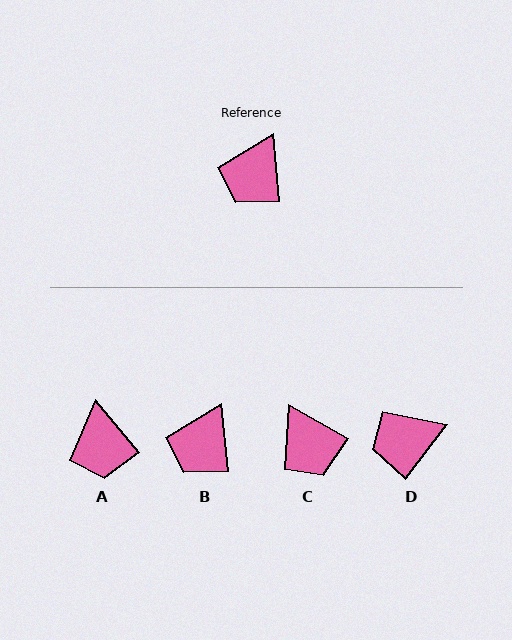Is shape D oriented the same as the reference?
No, it is off by about 43 degrees.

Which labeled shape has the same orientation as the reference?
B.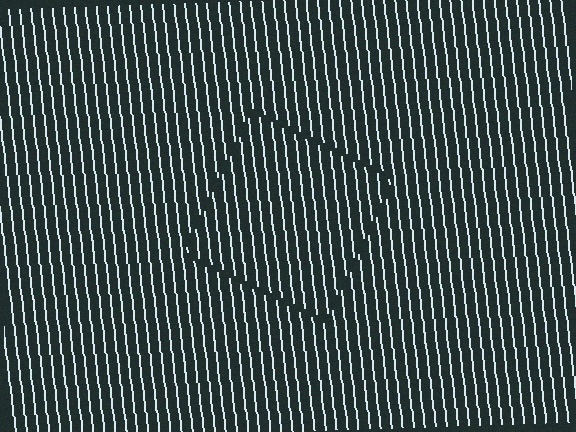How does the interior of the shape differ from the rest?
The interior of the shape contains the same grating, shifted by half a period — the contour is defined by the phase discontinuity where line-ends from the inner and outer gratings abut.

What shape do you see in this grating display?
An illusory square. The interior of the shape contains the same grating, shifted by half a period — the contour is defined by the phase discontinuity where line-ends from the inner and outer gratings abut.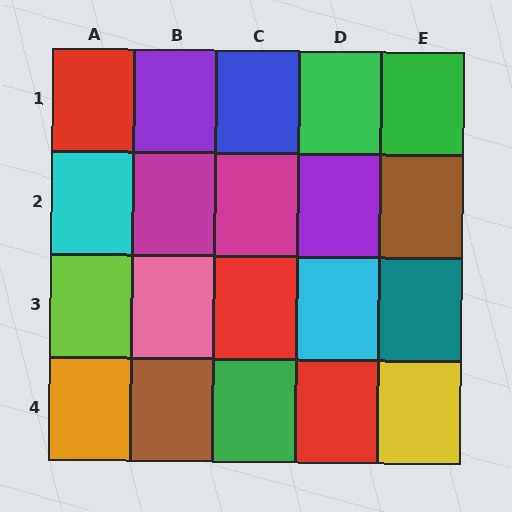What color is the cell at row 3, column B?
Pink.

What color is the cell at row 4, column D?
Red.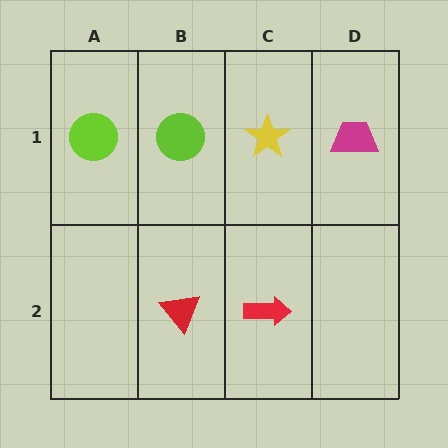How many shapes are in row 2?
2 shapes.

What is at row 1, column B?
A lime circle.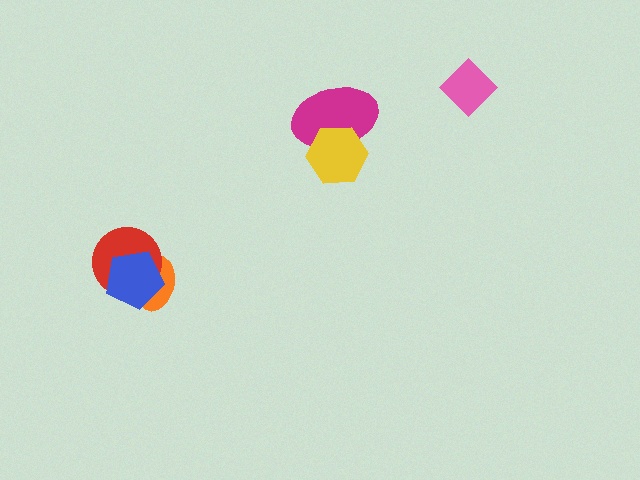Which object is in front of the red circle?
The blue pentagon is in front of the red circle.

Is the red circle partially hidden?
Yes, it is partially covered by another shape.